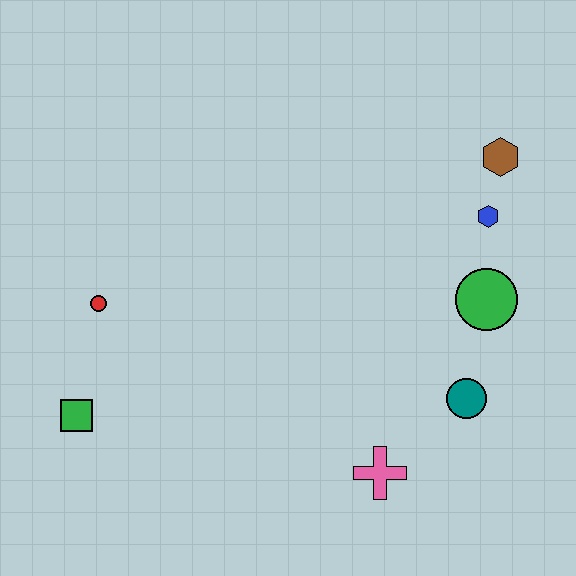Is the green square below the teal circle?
Yes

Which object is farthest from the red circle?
The brown hexagon is farthest from the red circle.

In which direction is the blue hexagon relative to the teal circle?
The blue hexagon is above the teal circle.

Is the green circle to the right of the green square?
Yes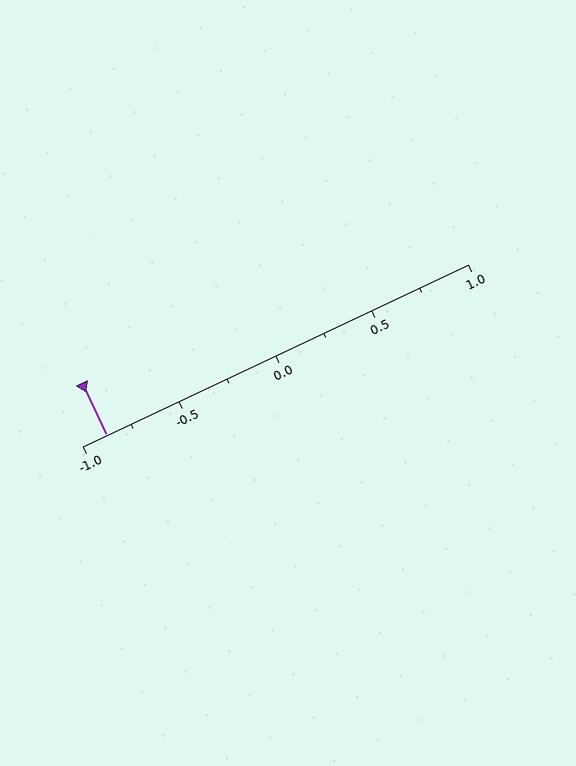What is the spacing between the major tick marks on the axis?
The major ticks are spaced 0.5 apart.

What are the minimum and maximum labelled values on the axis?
The axis runs from -1.0 to 1.0.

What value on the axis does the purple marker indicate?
The marker indicates approximately -0.88.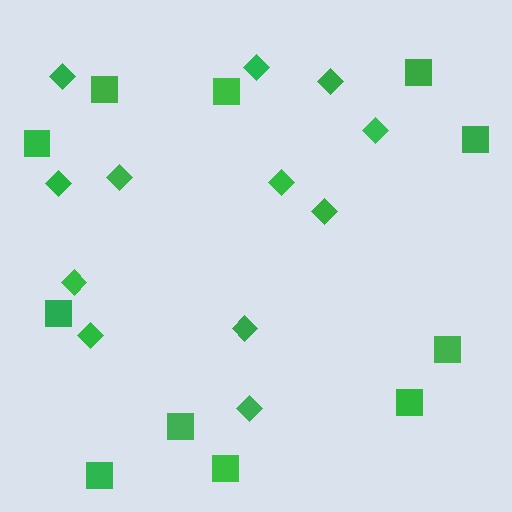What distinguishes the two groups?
There are 2 groups: one group of squares (11) and one group of diamonds (12).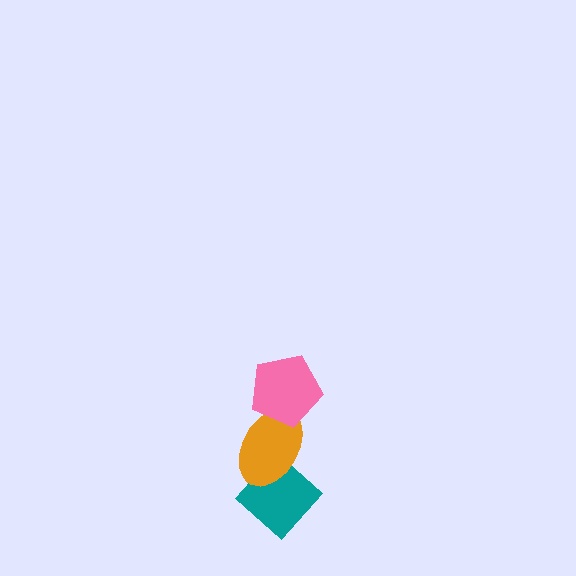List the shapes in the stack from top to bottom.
From top to bottom: the pink pentagon, the orange ellipse, the teal diamond.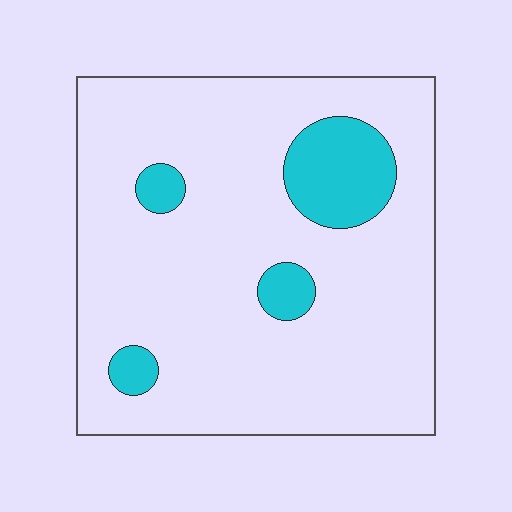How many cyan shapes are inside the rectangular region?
4.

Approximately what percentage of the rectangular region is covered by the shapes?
Approximately 15%.